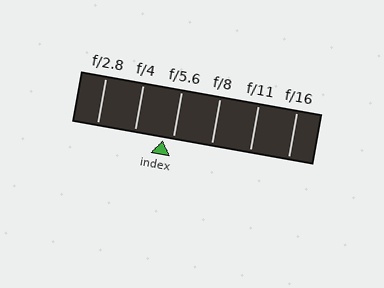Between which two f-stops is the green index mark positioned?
The index mark is between f/4 and f/5.6.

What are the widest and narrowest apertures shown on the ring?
The widest aperture shown is f/2.8 and the narrowest is f/16.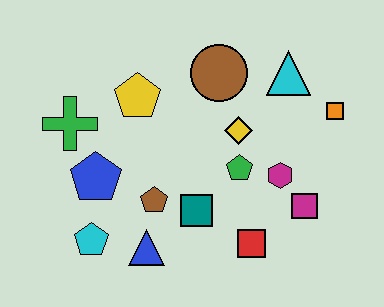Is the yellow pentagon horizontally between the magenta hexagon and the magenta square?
No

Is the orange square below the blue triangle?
No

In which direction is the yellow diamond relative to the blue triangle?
The yellow diamond is above the blue triangle.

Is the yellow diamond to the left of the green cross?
No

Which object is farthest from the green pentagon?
The green cross is farthest from the green pentagon.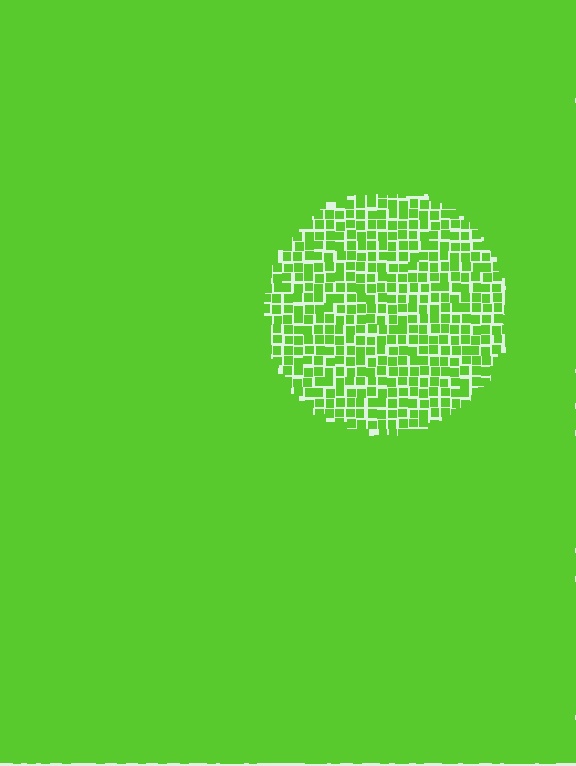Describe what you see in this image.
The image contains small lime elements arranged at two different densities. A circle-shaped region is visible where the elements are less densely packed than the surrounding area.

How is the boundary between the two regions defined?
The boundary is defined by a change in element density (approximately 2.3x ratio). All elements are the same color, size, and shape.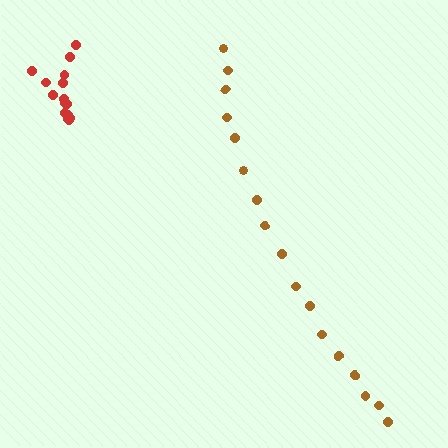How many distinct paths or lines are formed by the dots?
There are 2 distinct paths.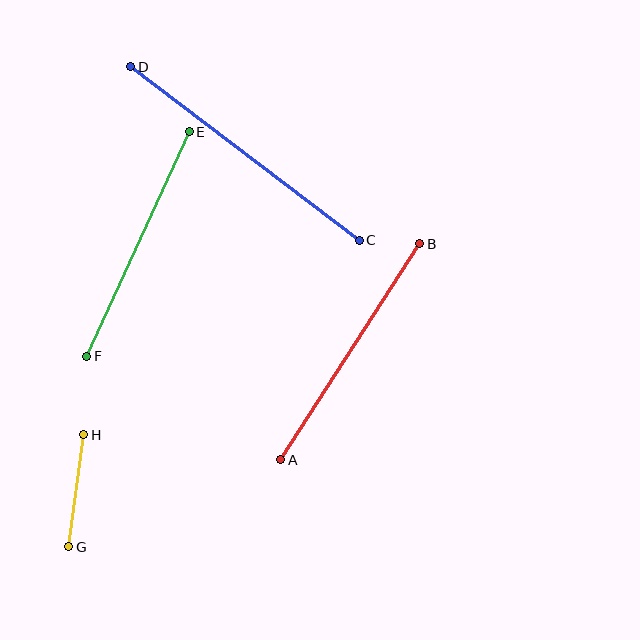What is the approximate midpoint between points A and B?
The midpoint is at approximately (350, 352) pixels.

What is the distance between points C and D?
The distance is approximately 287 pixels.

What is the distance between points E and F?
The distance is approximately 247 pixels.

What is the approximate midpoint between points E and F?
The midpoint is at approximately (138, 244) pixels.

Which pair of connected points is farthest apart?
Points C and D are farthest apart.